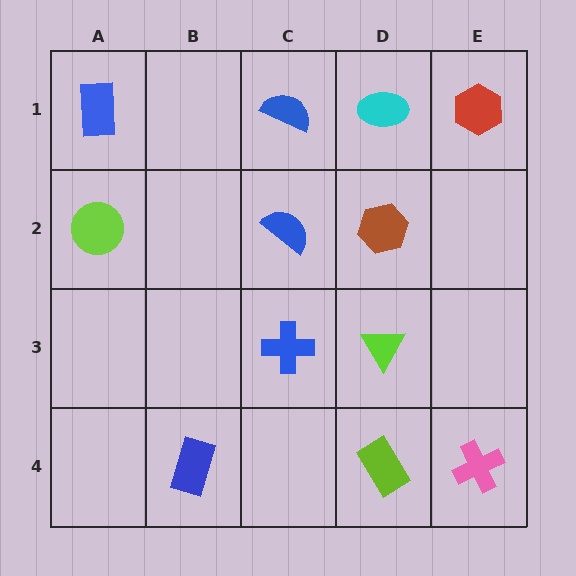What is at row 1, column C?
A blue semicircle.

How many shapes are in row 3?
2 shapes.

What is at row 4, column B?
A blue rectangle.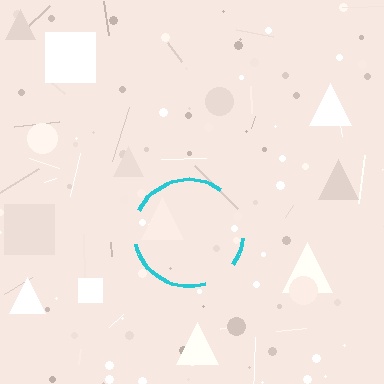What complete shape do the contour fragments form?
The contour fragments form a circle.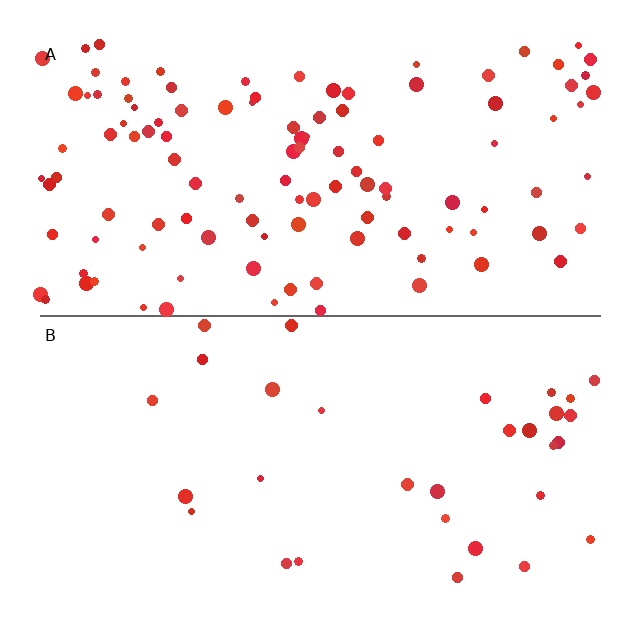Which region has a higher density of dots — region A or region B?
A (the top).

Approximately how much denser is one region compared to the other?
Approximately 3.6× — region A over region B.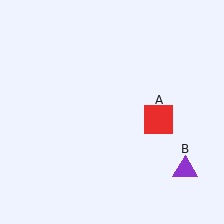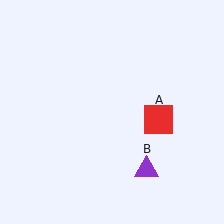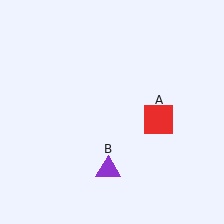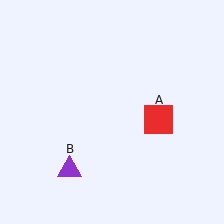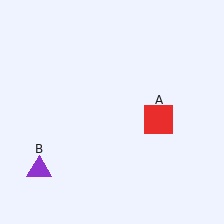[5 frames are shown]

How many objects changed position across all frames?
1 object changed position: purple triangle (object B).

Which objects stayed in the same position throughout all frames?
Red square (object A) remained stationary.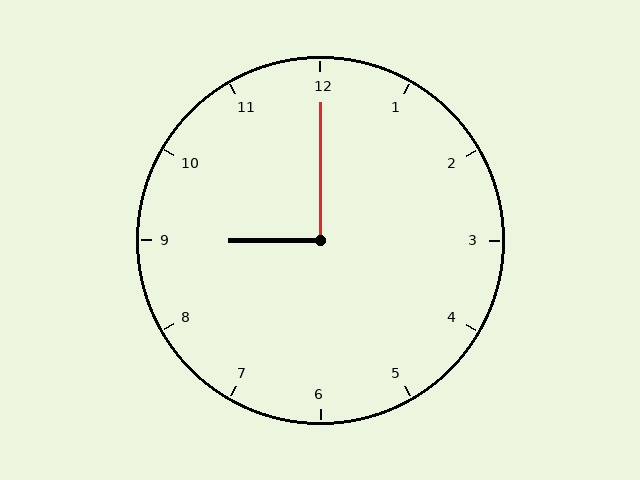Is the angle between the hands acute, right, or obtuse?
It is right.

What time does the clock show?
9:00.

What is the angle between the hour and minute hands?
Approximately 90 degrees.